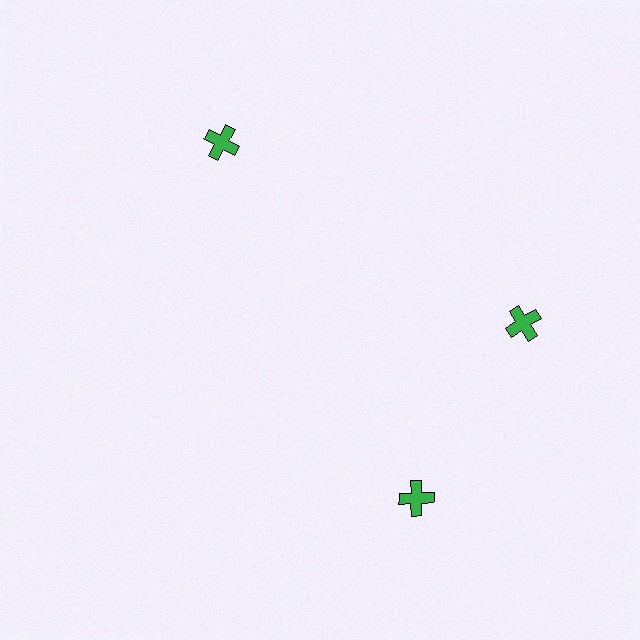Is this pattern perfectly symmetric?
No. The 3 green crosses are arranged in a ring, but one element near the 7 o'clock position is rotated out of alignment along the ring, breaking the 3-fold rotational symmetry.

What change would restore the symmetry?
The symmetry would be restored by rotating it back into even spacing with its neighbors so that all 3 crosses sit at equal angles and equal distance from the center.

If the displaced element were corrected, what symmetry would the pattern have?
It would have 3-fold rotational symmetry — the pattern would map onto itself every 120 degrees.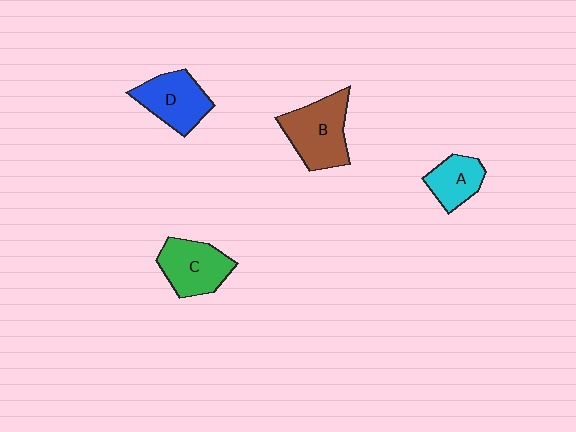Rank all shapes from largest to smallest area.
From largest to smallest: B (brown), D (blue), C (green), A (cyan).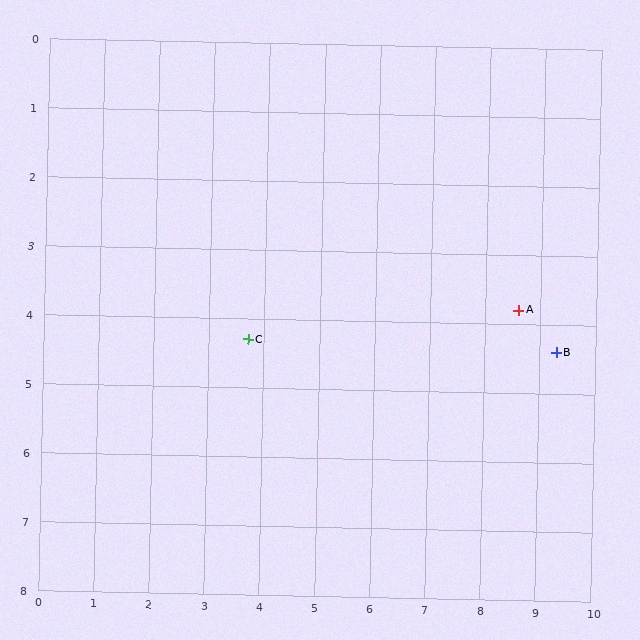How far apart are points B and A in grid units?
Points B and A are about 0.9 grid units apart.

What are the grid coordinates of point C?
Point C is at approximately (3.7, 4.3).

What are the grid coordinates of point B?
Point B is at approximately (9.3, 4.4).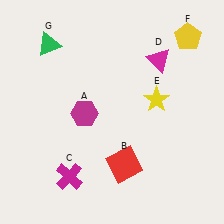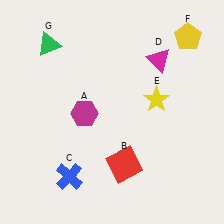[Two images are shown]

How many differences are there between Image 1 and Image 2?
There is 1 difference between the two images.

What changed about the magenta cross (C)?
In Image 1, C is magenta. In Image 2, it changed to blue.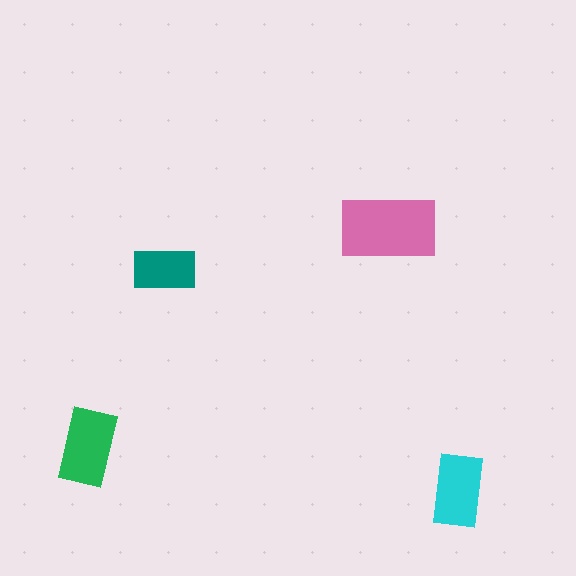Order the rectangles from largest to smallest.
the pink one, the green one, the cyan one, the teal one.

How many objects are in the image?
There are 4 objects in the image.